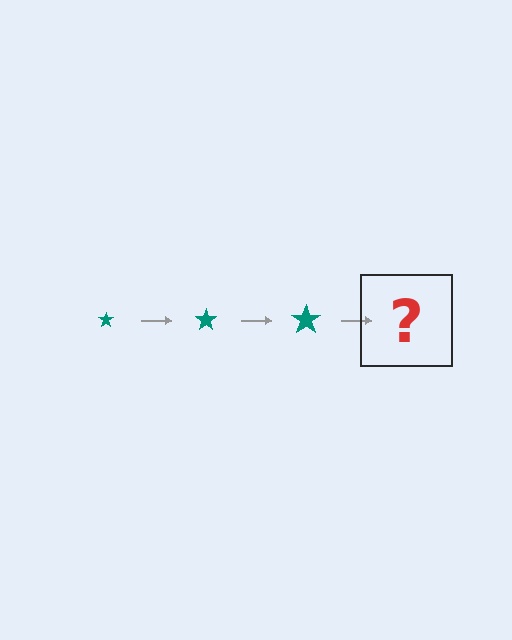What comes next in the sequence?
The next element should be a teal star, larger than the previous one.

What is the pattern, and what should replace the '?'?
The pattern is that the star gets progressively larger each step. The '?' should be a teal star, larger than the previous one.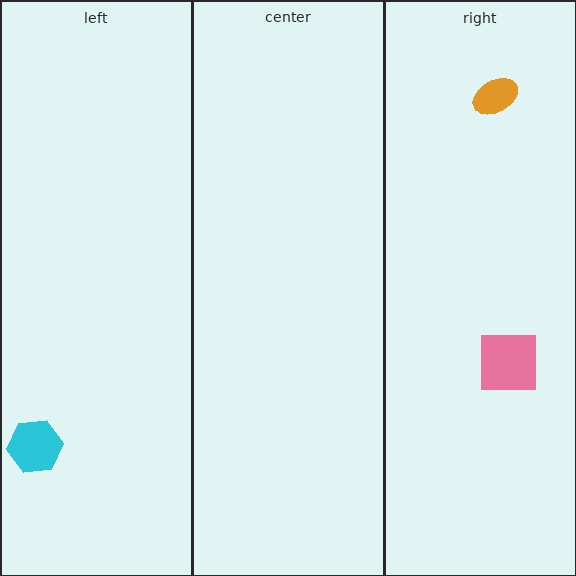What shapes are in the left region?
The cyan hexagon.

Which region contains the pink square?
The right region.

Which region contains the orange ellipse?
The right region.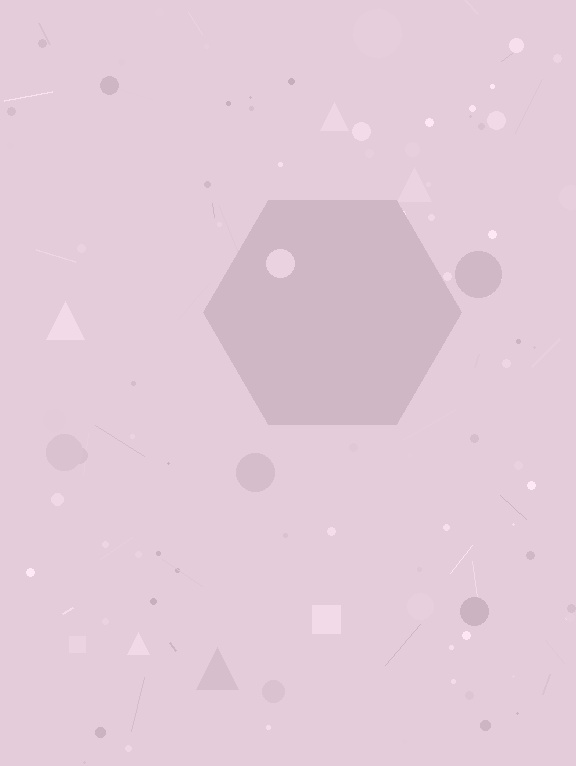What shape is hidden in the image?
A hexagon is hidden in the image.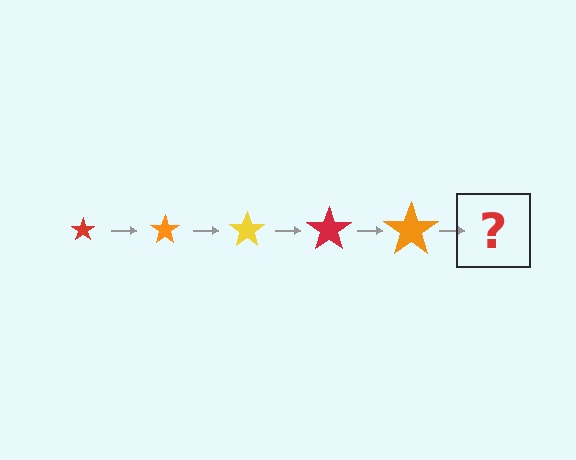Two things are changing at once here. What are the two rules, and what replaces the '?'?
The two rules are that the star grows larger each step and the color cycles through red, orange, and yellow. The '?' should be a yellow star, larger than the previous one.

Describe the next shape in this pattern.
It should be a yellow star, larger than the previous one.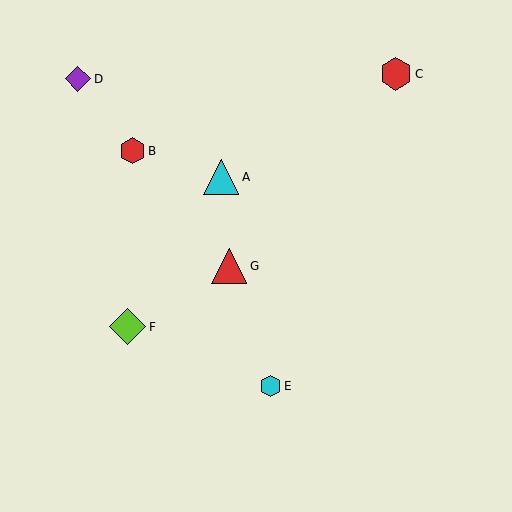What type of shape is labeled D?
Shape D is a purple diamond.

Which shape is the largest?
The lime diamond (labeled F) is the largest.